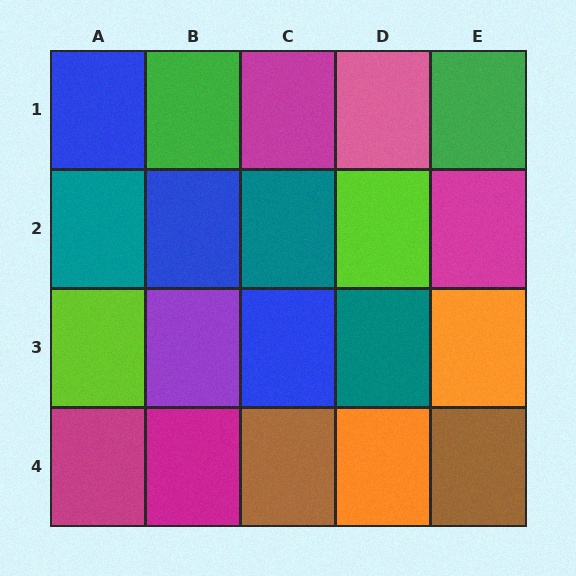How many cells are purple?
1 cell is purple.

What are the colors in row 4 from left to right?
Magenta, magenta, brown, orange, brown.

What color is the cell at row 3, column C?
Blue.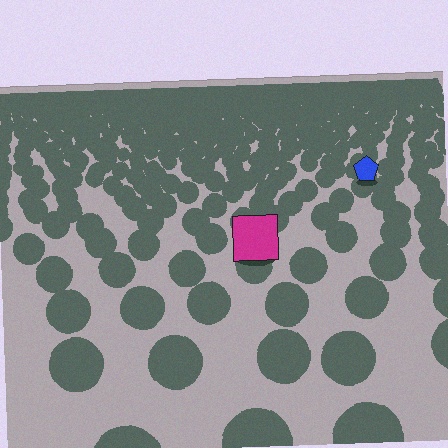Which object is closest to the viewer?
The magenta square is closest. The texture marks near it are larger and more spread out.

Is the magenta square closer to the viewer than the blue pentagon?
Yes. The magenta square is closer — you can tell from the texture gradient: the ground texture is coarser near it.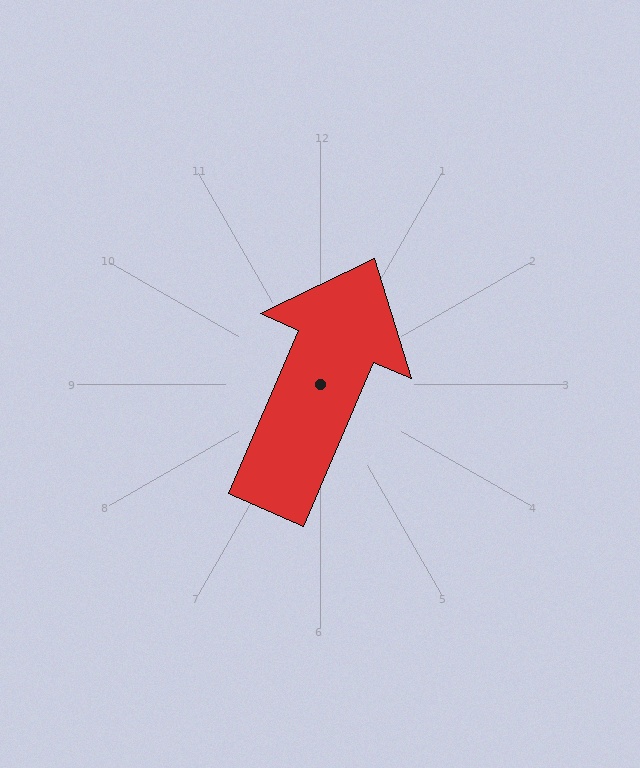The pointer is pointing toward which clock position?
Roughly 1 o'clock.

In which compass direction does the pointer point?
Northeast.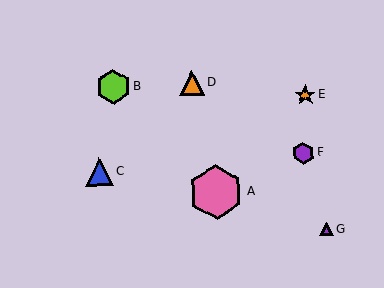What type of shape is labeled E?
Shape E is an orange star.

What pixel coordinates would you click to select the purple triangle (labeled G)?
Click at (327, 229) to select the purple triangle G.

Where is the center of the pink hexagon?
The center of the pink hexagon is at (216, 192).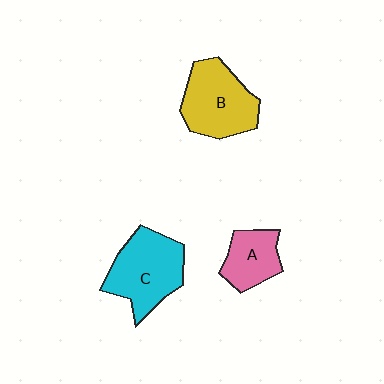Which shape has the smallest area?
Shape A (pink).